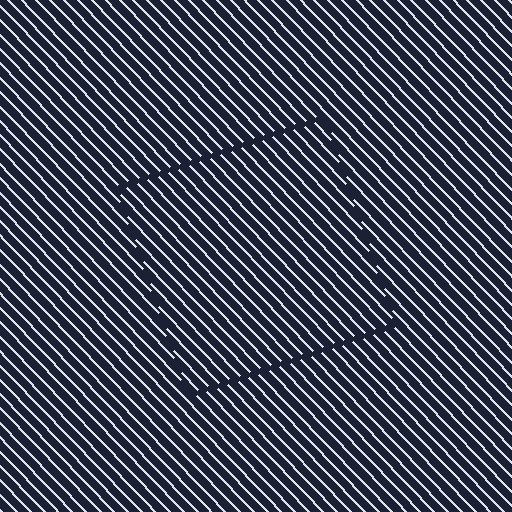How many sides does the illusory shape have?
4 sides — the line-ends trace a square.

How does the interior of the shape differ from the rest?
The interior of the shape contains the same grating, shifted by half a period — the contour is defined by the phase discontinuity where line-ends from the inner and outer gratings abut.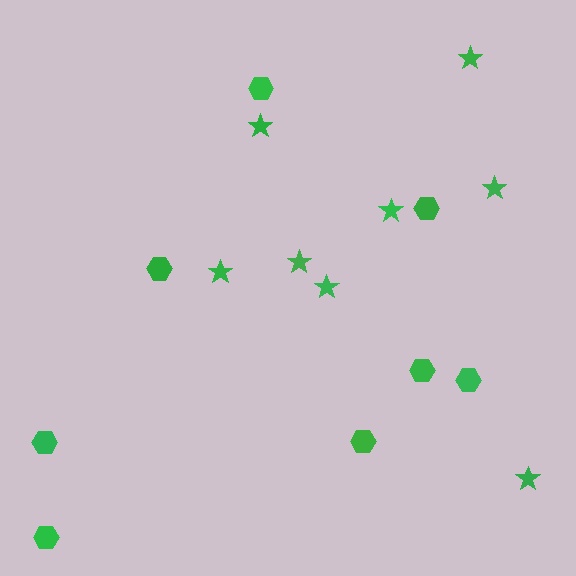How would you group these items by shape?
There are 2 groups: one group of hexagons (8) and one group of stars (8).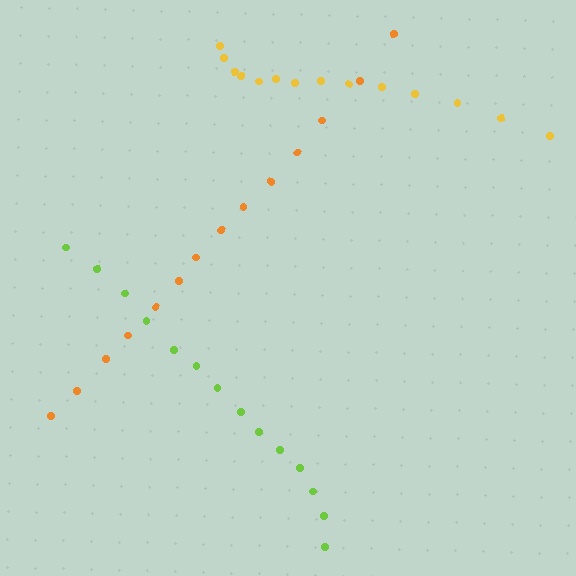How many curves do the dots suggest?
There are 3 distinct paths.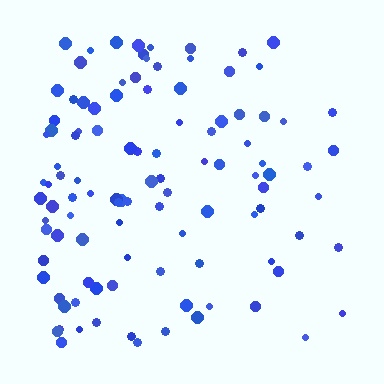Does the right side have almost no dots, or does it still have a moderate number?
Still a moderate number, just noticeably fewer than the left.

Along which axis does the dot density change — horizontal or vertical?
Horizontal.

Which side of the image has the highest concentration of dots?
The left.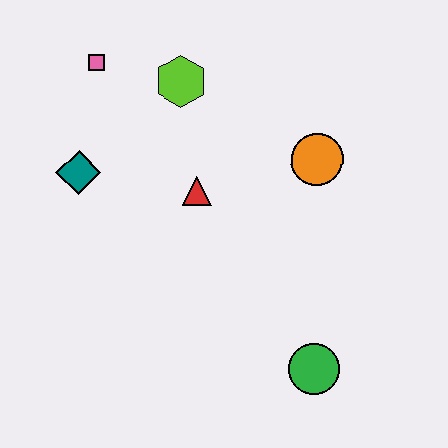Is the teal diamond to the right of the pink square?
No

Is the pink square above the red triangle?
Yes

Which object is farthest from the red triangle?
The green circle is farthest from the red triangle.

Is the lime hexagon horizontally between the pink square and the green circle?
Yes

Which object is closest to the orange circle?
The red triangle is closest to the orange circle.